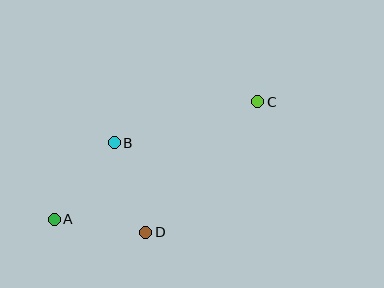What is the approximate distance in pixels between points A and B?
The distance between A and B is approximately 97 pixels.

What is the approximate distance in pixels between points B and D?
The distance between B and D is approximately 95 pixels.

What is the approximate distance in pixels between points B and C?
The distance between B and C is approximately 149 pixels.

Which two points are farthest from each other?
Points A and C are farthest from each other.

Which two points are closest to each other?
Points A and D are closest to each other.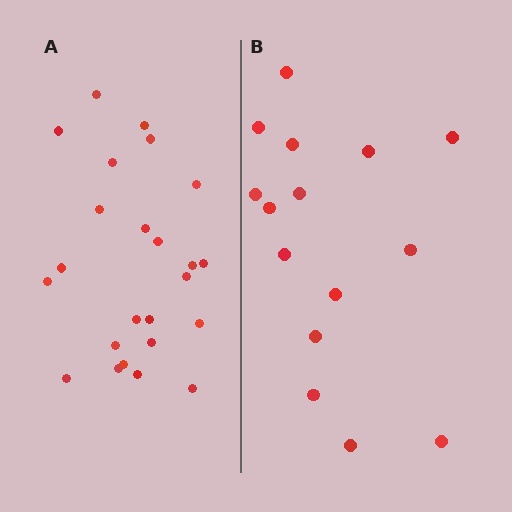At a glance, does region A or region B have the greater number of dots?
Region A (the left region) has more dots.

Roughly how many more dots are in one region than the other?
Region A has roughly 8 or so more dots than region B.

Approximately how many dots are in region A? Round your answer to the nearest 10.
About 20 dots. (The exact count is 24, which rounds to 20.)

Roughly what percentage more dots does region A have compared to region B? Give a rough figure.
About 60% more.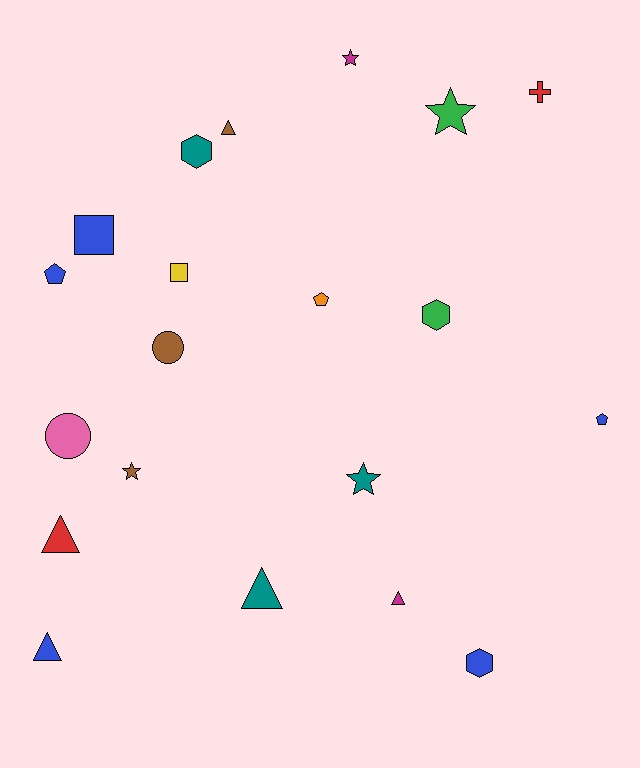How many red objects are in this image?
There are 2 red objects.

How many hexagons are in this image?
There are 3 hexagons.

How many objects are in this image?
There are 20 objects.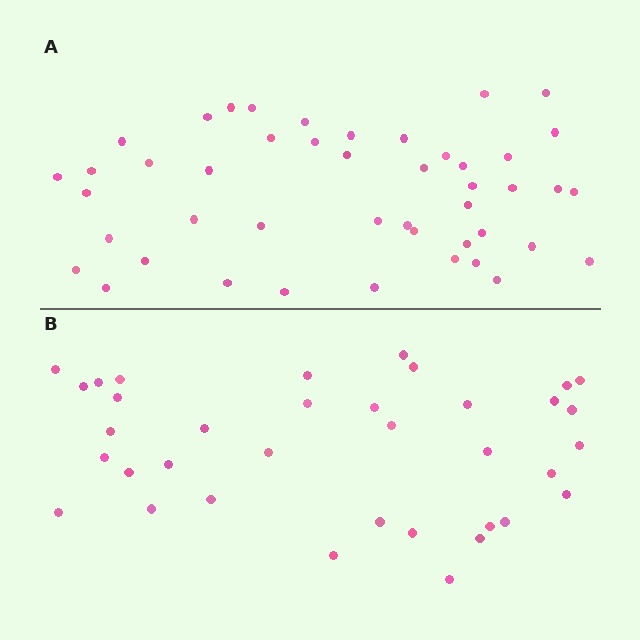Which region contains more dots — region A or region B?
Region A (the top region) has more dots.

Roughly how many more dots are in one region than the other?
Region A has roughly 10 or so more dots than region B.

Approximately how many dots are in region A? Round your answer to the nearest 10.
About 50 dots. (The exact count is 46, which rounds to 50.)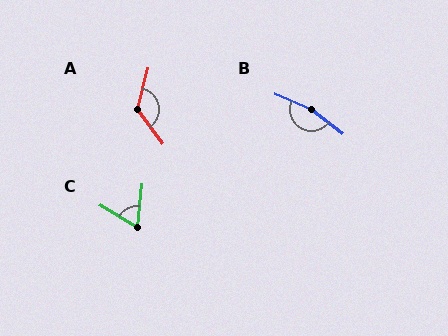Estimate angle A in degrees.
Approximately 130 degrees.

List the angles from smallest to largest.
C (64°), A (130°), B (166°).